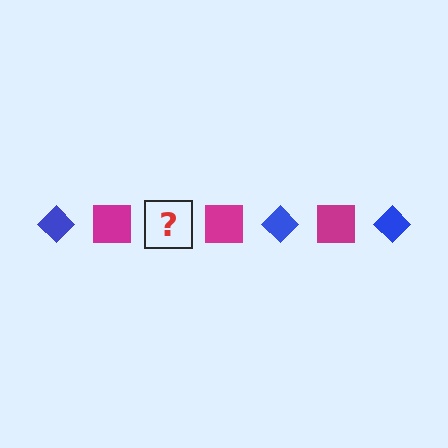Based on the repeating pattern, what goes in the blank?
The blank should be a blue diamond.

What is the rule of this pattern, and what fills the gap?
The rule is that the pattern alternates between blue diamond and magenta square. The gap should be filled with a blue diamond.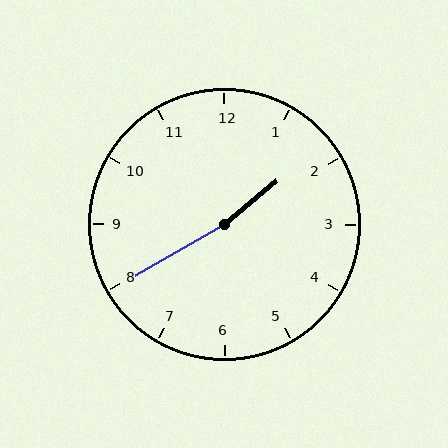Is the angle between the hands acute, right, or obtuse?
It is obtuse.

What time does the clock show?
1:40.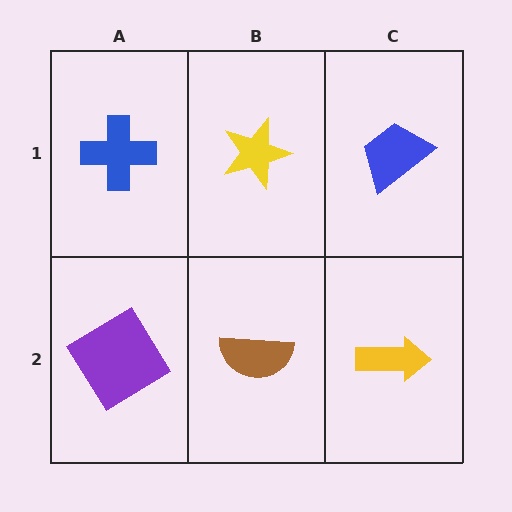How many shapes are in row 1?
3 shapes.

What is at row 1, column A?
A blue cross.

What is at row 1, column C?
A blue trapezoid.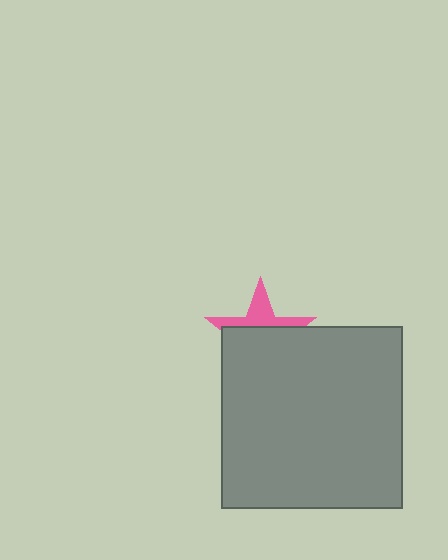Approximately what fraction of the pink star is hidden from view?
Roughly 65% of the pink star is hidden behind the gray square.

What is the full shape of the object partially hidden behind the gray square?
The partially hidden object is a pink star.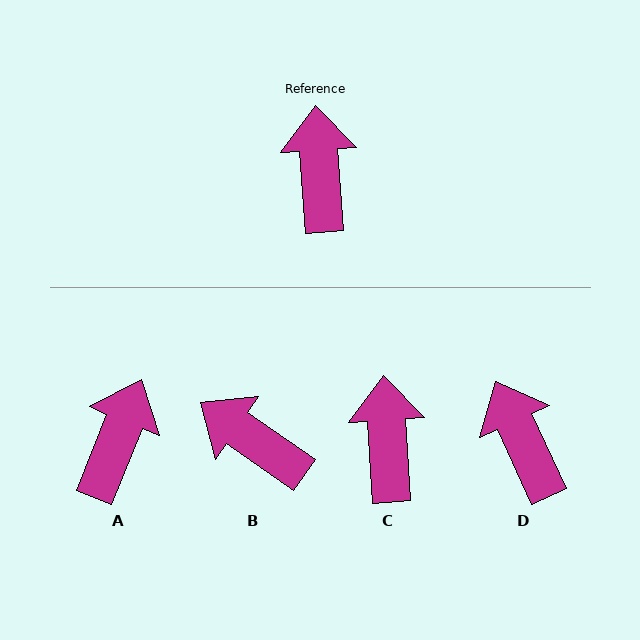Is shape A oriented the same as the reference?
No, it is off by about 26 degrees.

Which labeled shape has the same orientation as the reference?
C.